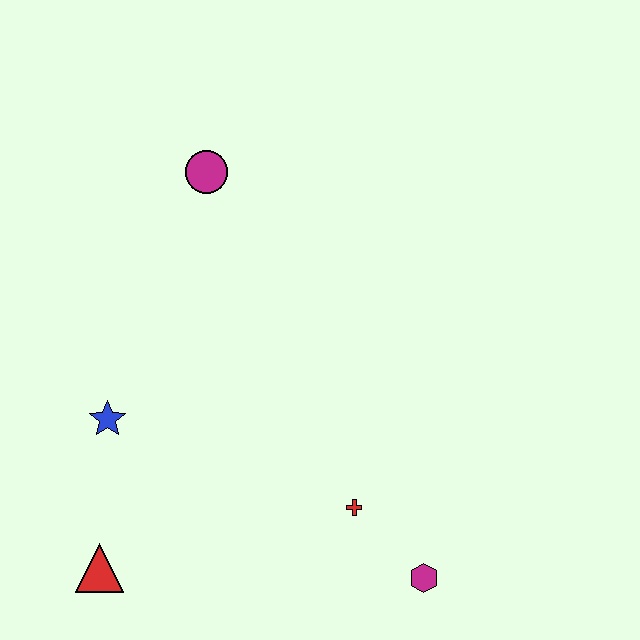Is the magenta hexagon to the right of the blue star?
Yes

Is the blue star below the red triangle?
No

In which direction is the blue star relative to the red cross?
The blue star is to the left of the red cross.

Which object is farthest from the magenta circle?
The magenta hexagon is farthest from the magenta circle.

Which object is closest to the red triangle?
The blue star is closest to the red triangle.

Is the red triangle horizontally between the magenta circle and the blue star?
No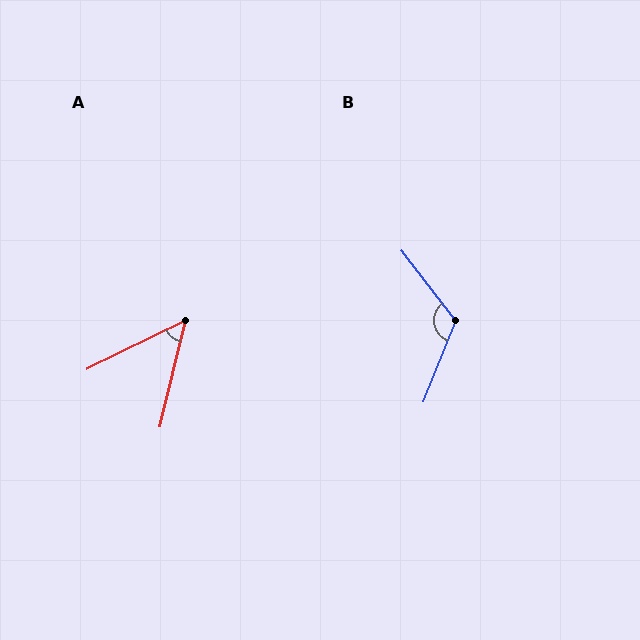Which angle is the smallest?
A, at approximately 50 degrees.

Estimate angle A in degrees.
Approximately 50 degrees.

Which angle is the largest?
B, at approximately 121 degrees.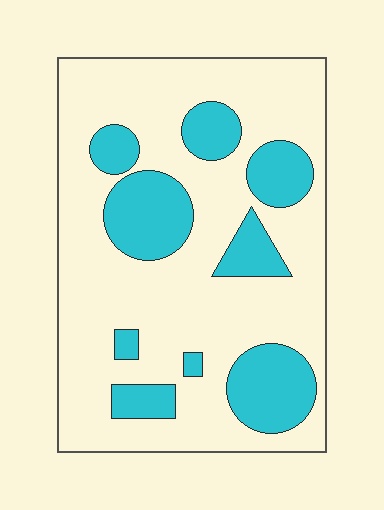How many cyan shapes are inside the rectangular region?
9.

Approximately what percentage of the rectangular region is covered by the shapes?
Approximately 25%.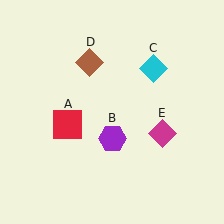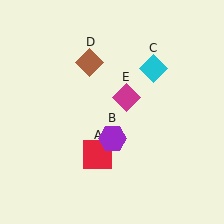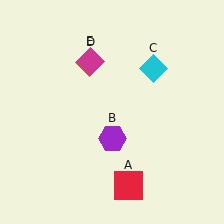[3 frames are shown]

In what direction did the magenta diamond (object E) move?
The magenta diamond (object E) moved up and to the left.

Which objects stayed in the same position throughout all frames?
Purple hexagon (object B) and cyan diamond (object C) and brown diamond (object D) remained stationary.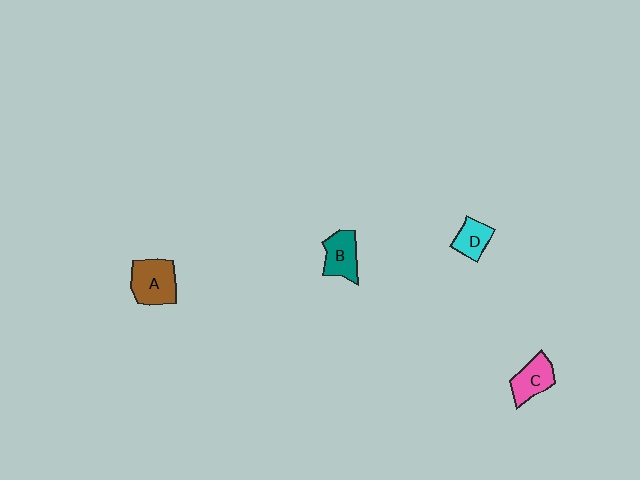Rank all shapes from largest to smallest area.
From largest to smallest: A (brown), B (teal), C (pink), D (cyan).